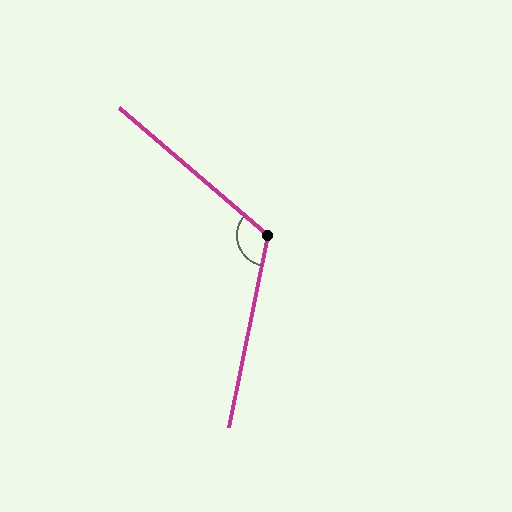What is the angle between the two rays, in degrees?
Approximately 119 degrees.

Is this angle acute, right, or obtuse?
It is obtuse.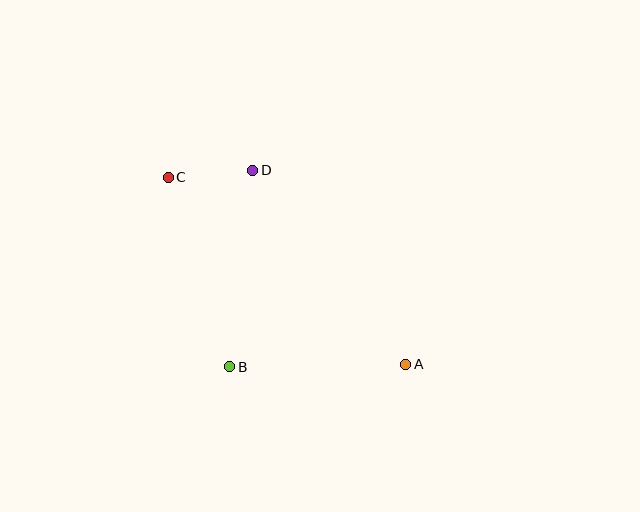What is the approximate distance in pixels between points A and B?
The distance between A and B is approximately 176 pixels.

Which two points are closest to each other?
Points C and D are closest to each other.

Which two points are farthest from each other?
Points A and C are farthest from each other.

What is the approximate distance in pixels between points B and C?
The distance between B and C is approximately 199 pixels.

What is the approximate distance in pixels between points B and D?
The distance between B and D is approximately 198 pixels.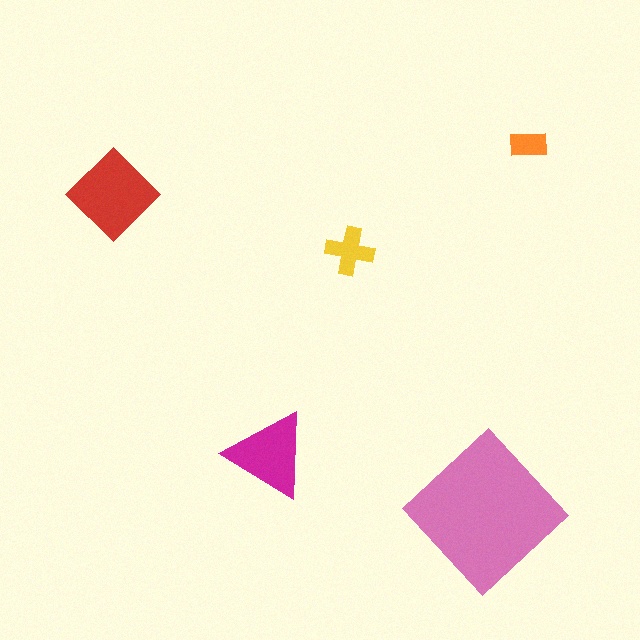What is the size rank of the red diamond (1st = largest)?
2nd.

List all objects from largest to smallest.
The pink diamond, the red diamond, the magenta triangle, the yellow cross, the orange rectangle.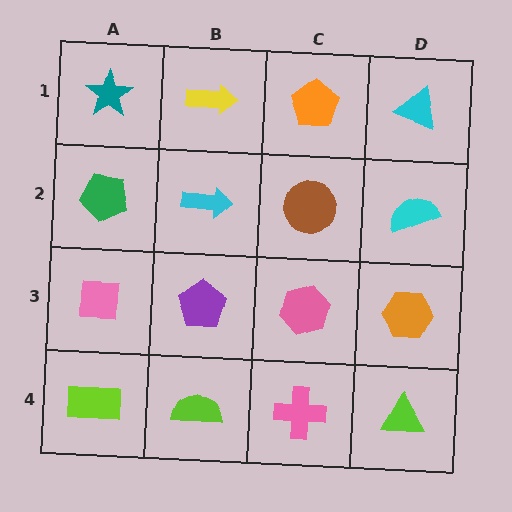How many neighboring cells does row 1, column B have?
3.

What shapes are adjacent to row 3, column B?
A cyan arrow (row 2, column B), a lime semicircle (row 4, column B), a pink square (row 3, column A), a pink hexagon (row 3, column C).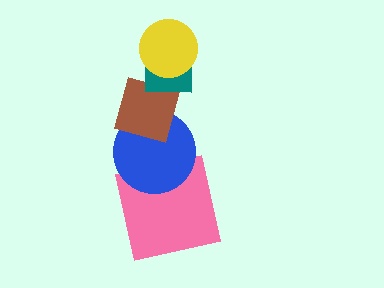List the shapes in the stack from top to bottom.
From top to bottom: the yellow circle, the teal square, the brown diamond, the blue circle, the pink square.